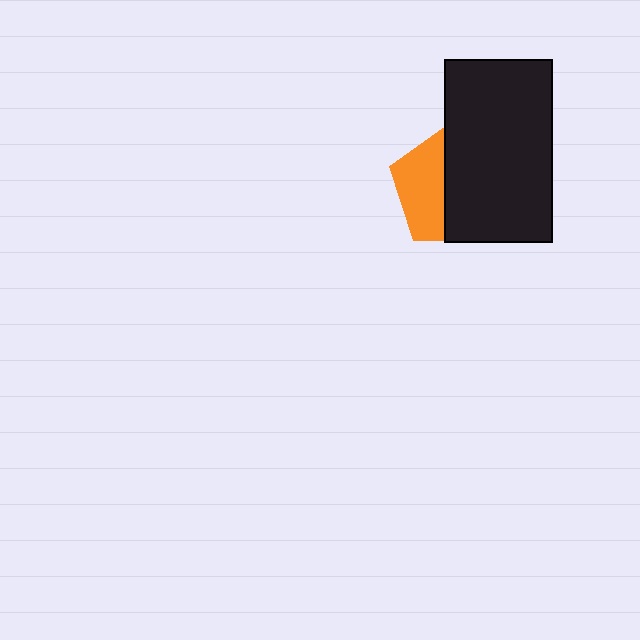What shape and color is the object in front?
The object in front is a black rectangle.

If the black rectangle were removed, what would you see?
You would see the complete orange pentagon.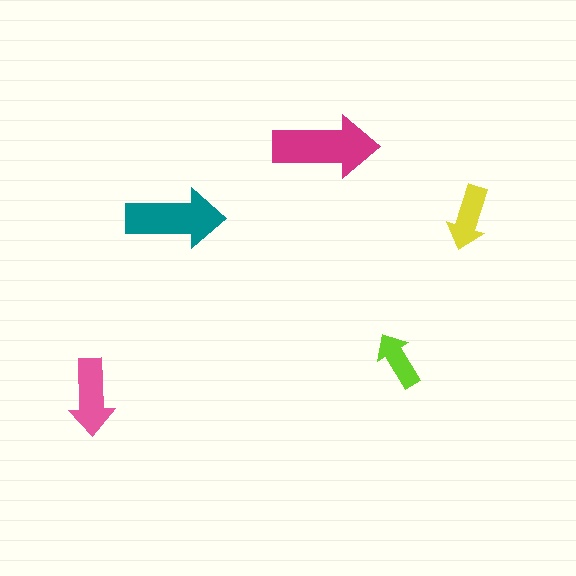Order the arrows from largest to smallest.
the magenta one, the teal one, the pink one, the yellow one, the lime one.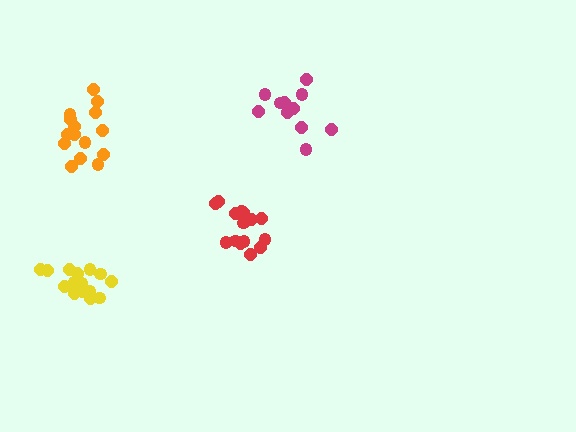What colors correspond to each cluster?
The clusters are colored: red, magenta, orange, yellow.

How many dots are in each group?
Group 1: 16 dots, Group 2: 11 dots, Group 3: 15 dots, Group 4: 16 dots (58 total).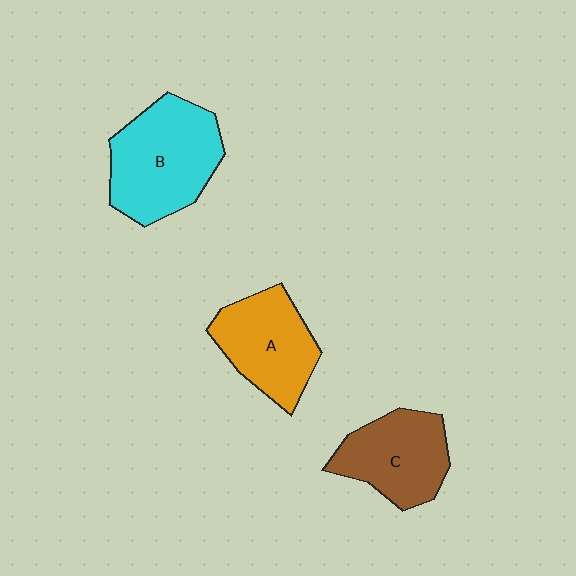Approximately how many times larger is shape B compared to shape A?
Approximately 1.3 times.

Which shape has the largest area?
Shape B (cyan).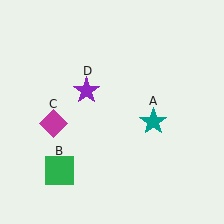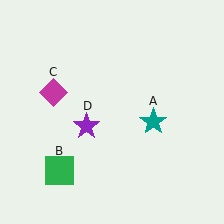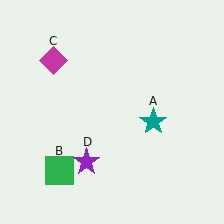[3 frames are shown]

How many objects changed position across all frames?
2 objects changed position: magenta diamond (object C), purple star (object D).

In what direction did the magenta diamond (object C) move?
The magenta diamond (object C) moved up.